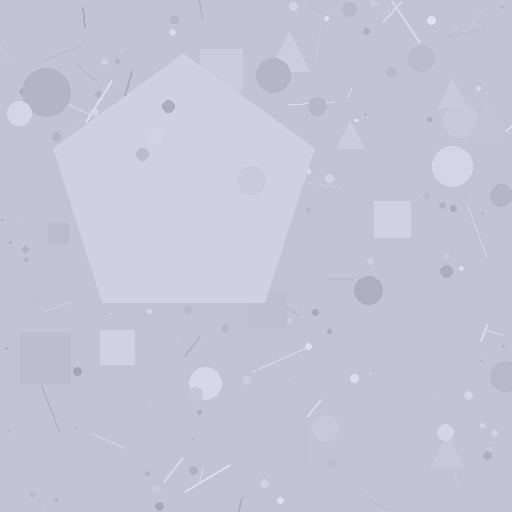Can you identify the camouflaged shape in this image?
The camouflaged shape is a pentagon.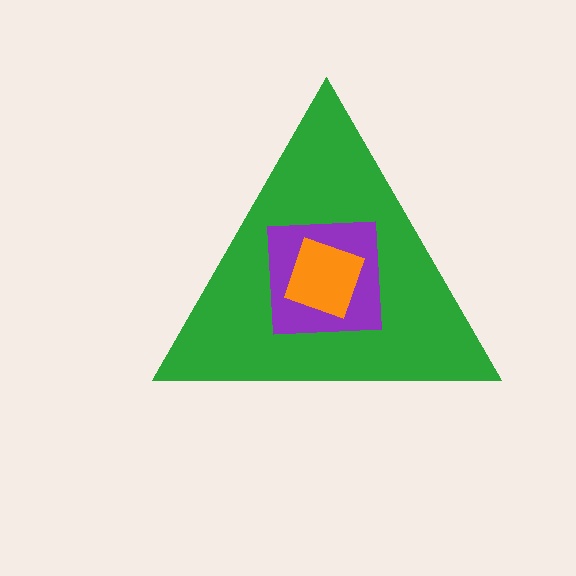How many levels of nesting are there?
3.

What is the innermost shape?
The orange diamond.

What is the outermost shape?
The green triangle.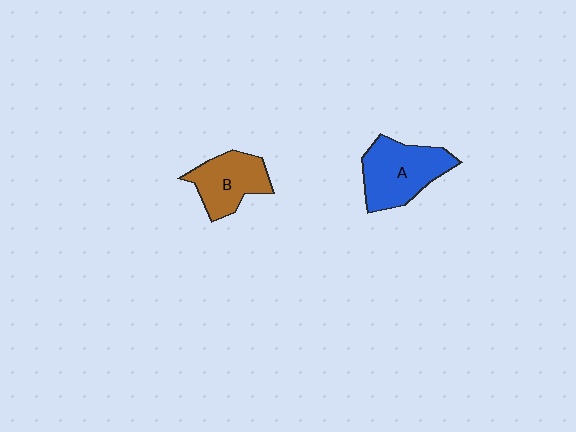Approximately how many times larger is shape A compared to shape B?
Approximately 1.3 times.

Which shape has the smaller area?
Shape B (brown).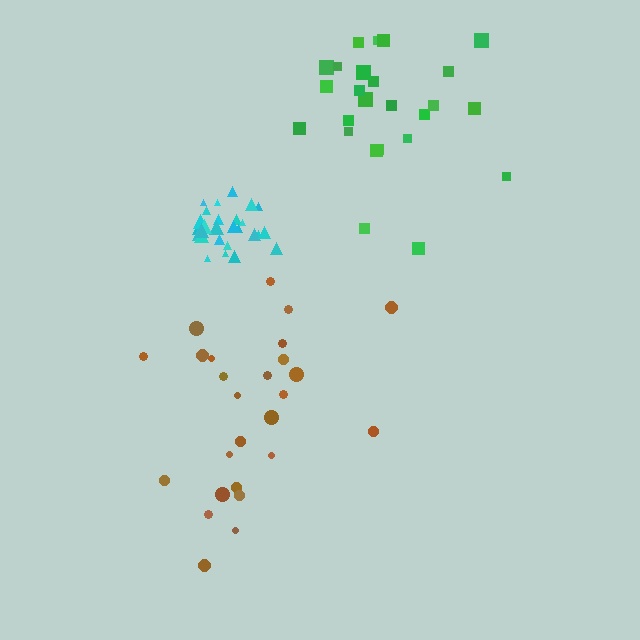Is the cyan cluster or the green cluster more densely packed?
Cyan.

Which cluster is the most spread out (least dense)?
Brown.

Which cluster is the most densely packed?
Cyan.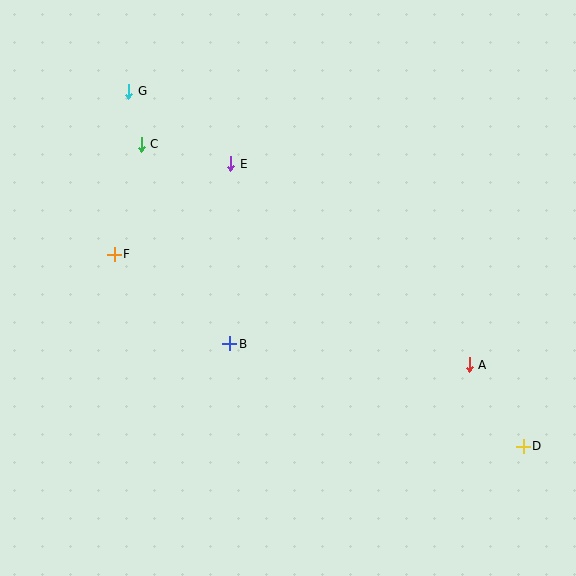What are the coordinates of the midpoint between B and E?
The midpoint between B and E is at (230, 254).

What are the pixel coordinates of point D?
Point D is at (523, 446).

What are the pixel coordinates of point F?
Point F is at (114, 254).